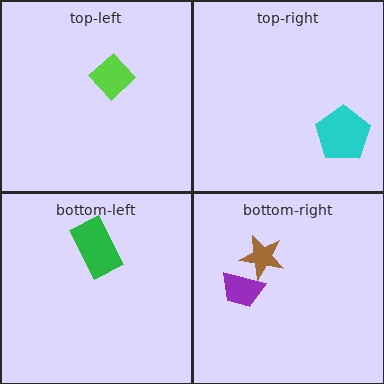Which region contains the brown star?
The bottom-right region.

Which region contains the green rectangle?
The bottom-left region.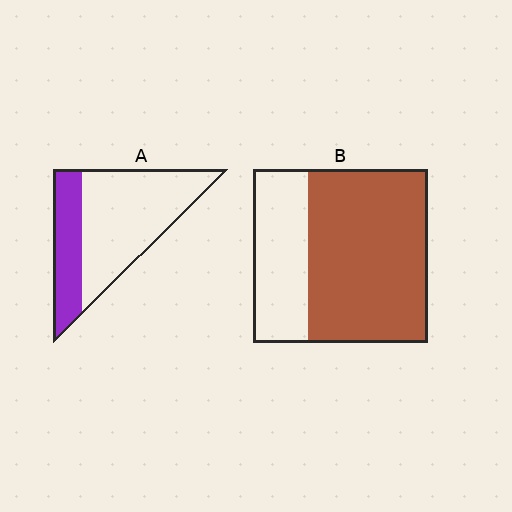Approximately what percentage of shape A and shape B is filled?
A is approximately 30% and B is approximately 70%.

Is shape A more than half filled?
No.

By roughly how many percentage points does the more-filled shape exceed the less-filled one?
By roughly 40 percentage points (B over A).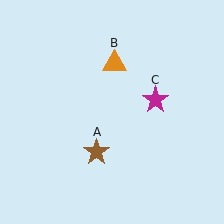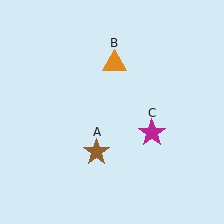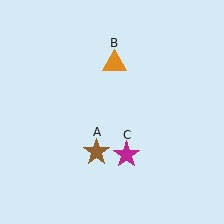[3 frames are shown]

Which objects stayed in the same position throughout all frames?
Brown star (object A) and orange triangle (object B) remained stationary.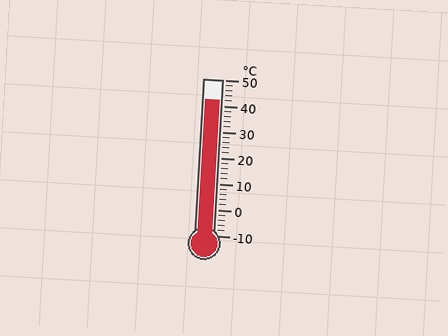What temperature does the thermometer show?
The thermometer shows approximately 42°C.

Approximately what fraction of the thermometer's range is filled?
The thermometer is filled to approximately 85% of its range.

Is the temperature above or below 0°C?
The temperature is above 0°C.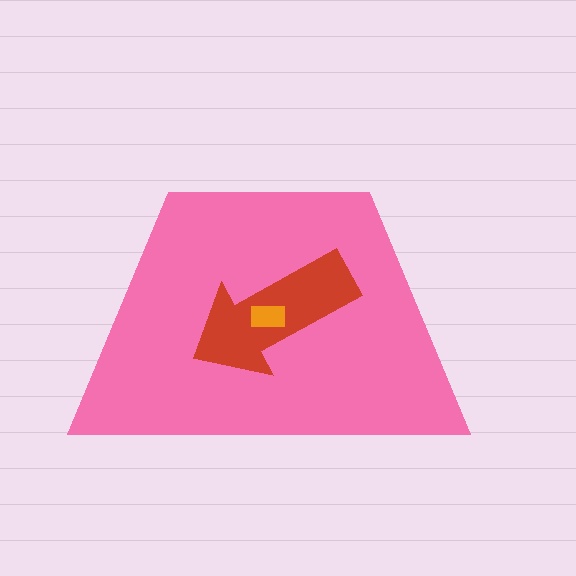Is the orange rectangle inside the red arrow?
Yes.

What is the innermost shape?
The orange rectangle.